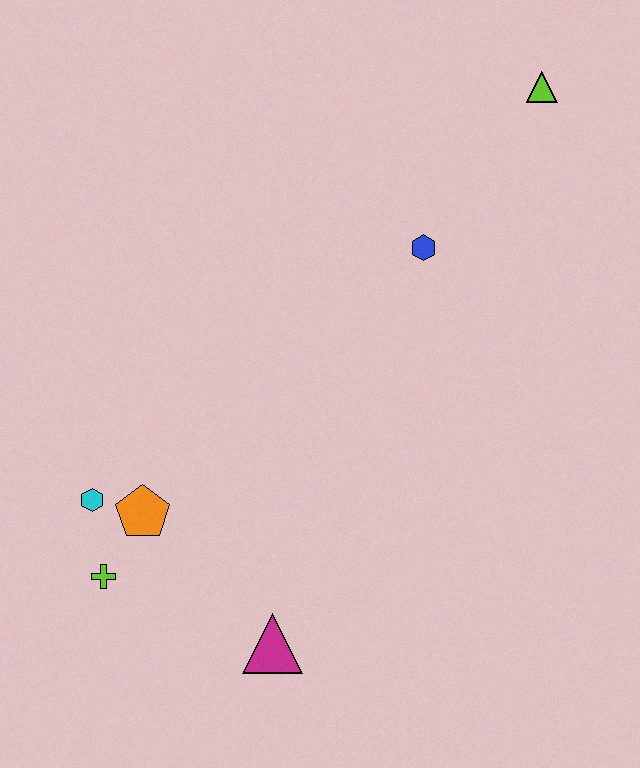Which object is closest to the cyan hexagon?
The orange pentagon is closest to the cyan hexagon.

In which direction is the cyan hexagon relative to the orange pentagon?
The cyan hexagon is to the left of the orange pentagon.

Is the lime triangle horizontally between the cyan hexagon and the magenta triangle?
No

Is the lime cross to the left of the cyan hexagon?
No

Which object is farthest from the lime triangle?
The lime cross is farthest from the lime triangle.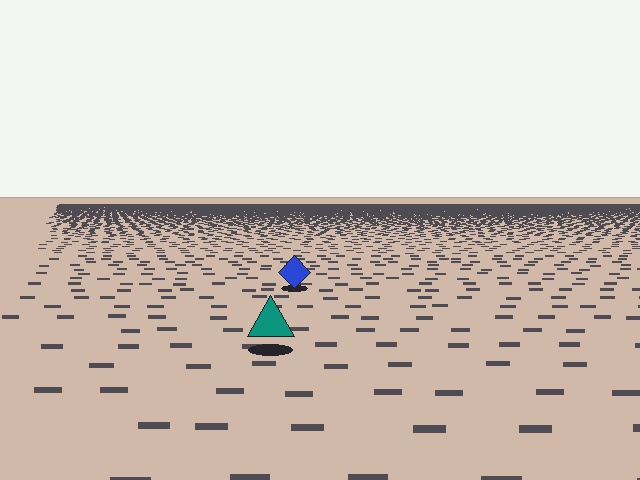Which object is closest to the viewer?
The teal triangle is closest. The texture marks near it are larger and more spread out.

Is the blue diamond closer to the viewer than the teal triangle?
No. The teal triangle is closer — you can tell from the texture gradient: the ground texture is coarser near it.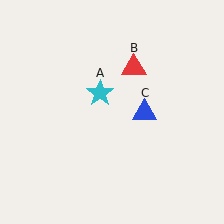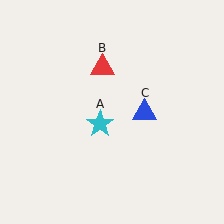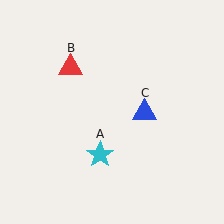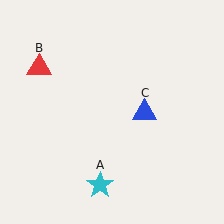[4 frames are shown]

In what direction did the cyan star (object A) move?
The cyan star (object A) moved down.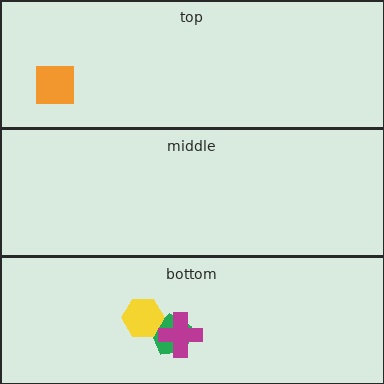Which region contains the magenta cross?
The bottom region.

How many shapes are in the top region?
1.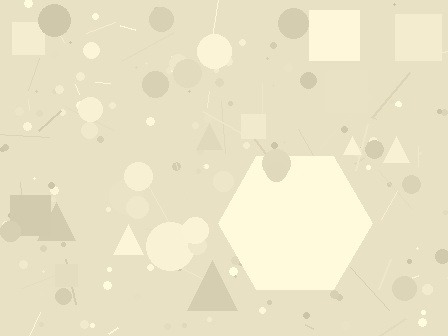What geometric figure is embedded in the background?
A hexagon is embedded in the background.